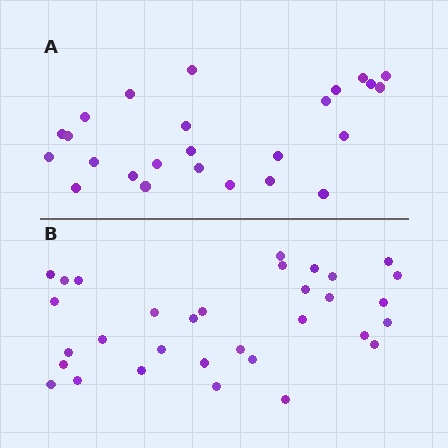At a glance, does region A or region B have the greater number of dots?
Region B (the bottom region) has more dots.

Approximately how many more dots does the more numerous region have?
Region B has roughly 8 or so more dots than region A.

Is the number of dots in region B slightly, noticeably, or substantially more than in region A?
Region B has noticeably more, but not dramatically so. The ratio is roughly 1.3 to 1.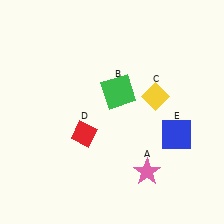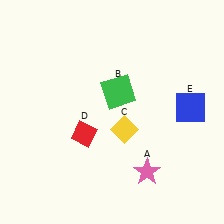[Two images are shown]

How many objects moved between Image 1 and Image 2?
2 objects moved between the two images.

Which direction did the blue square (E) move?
The blue square (E) moved up.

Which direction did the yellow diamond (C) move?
The yellow diamond (C) moved down.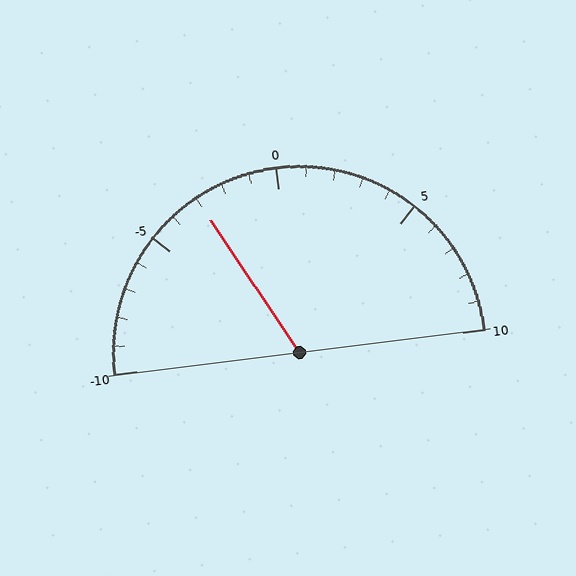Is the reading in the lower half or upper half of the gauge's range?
The reading is in the lower half of the range (-10 to 10).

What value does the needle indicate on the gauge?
The needle indicates approximately -3.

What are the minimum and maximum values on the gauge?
The gauge ranges from -10 to 10.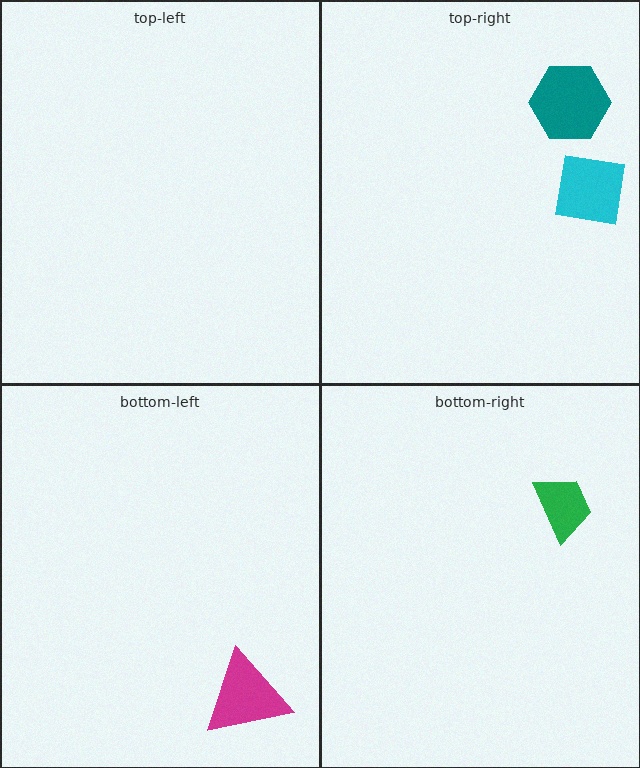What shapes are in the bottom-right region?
The green trapezoid.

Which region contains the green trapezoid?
The bottom-right region.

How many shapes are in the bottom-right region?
1.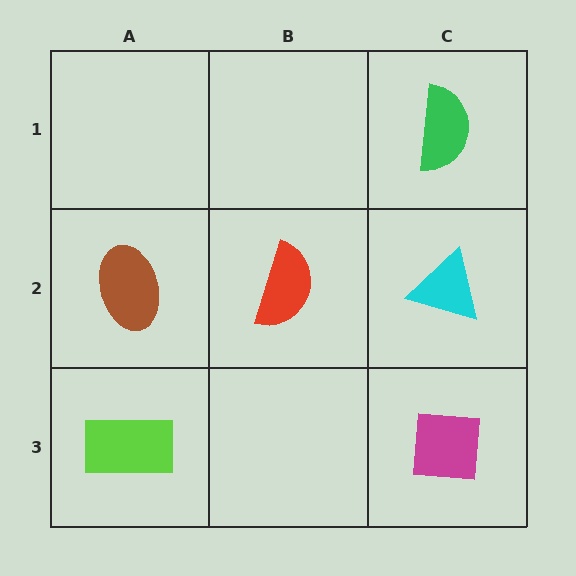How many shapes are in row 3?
2 shapes.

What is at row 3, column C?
A magenta square.